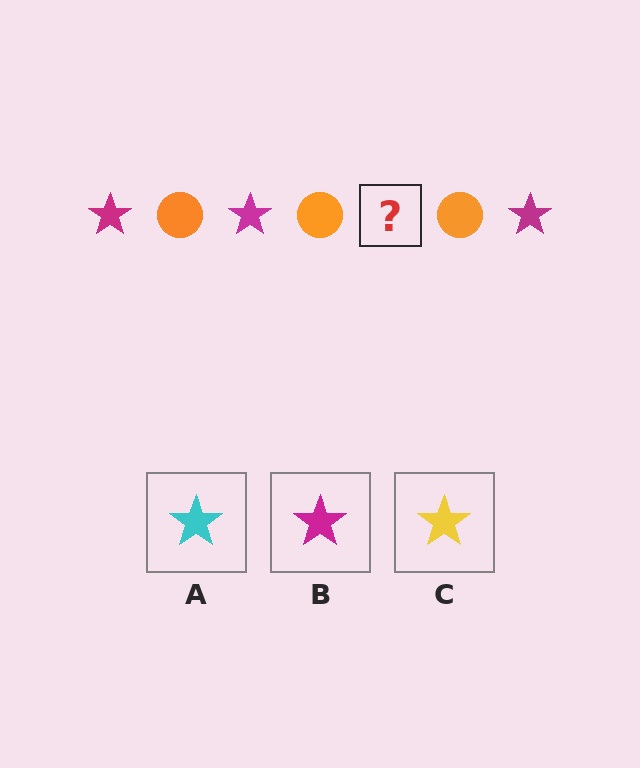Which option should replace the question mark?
Option B.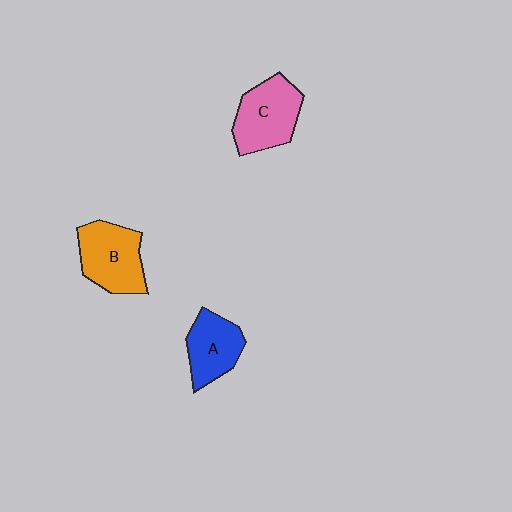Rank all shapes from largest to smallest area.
From largest to smallest: B (orange), C (pink), A (blue).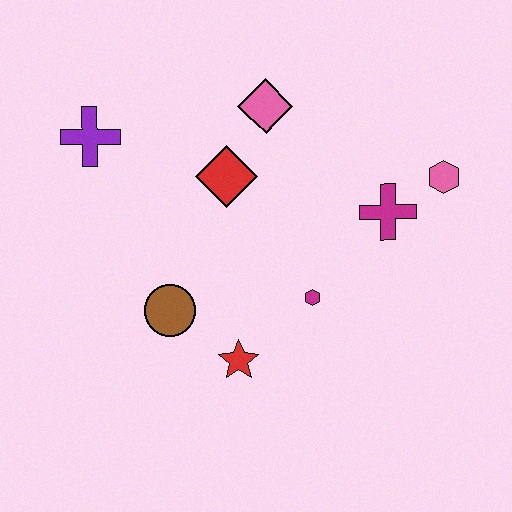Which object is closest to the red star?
The brown circle is closest to the red star.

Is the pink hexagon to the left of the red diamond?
No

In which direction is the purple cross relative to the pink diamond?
The purple cross is to the left of the pink diamond.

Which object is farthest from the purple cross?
The pink hexagon is farthest from the purple cross.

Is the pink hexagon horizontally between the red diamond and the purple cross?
No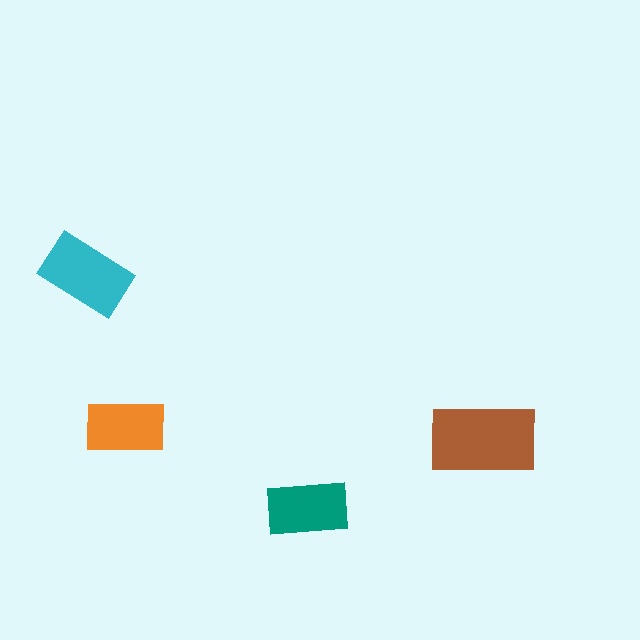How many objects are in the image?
There are 4 objects in the image.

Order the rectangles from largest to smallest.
the brown one, the cyan one, the teal one, the orange one.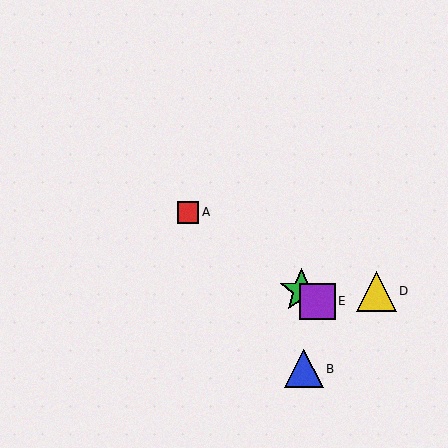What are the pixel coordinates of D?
Object D is at (376, 291).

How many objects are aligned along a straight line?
3 objects (A, C, E) are aligned along a straight line.